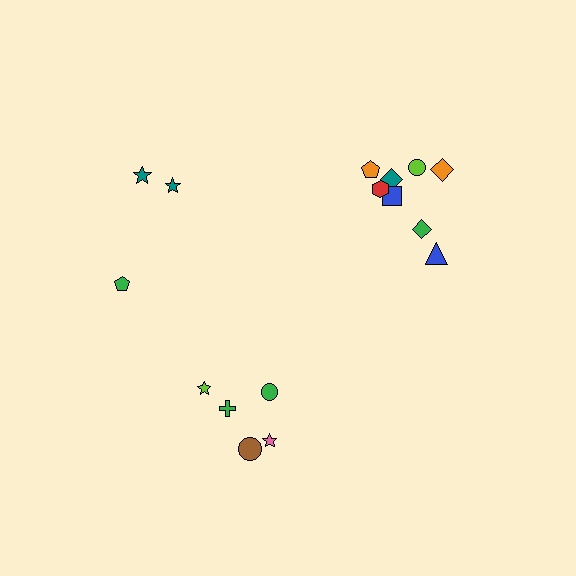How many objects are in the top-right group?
There are 8 objects.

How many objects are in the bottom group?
There are 5 objects.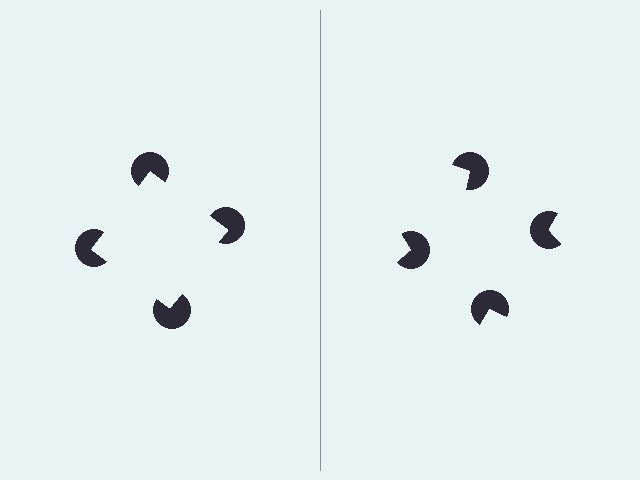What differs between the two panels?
The pac-man discs are positioned identically on both sides; only the wedge orientations differ. On the left they align to a square; on the right they are misaligned.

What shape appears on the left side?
An illusory square.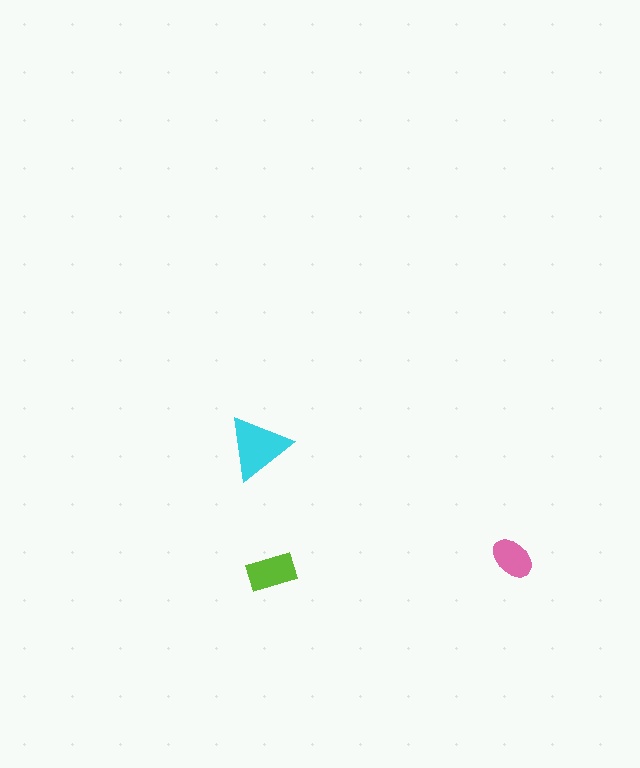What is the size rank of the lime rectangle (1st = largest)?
2nd.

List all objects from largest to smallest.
The cyan triangle, the lime rectangle, the pink ellipse.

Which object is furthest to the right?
The pink ellipse is rightmost.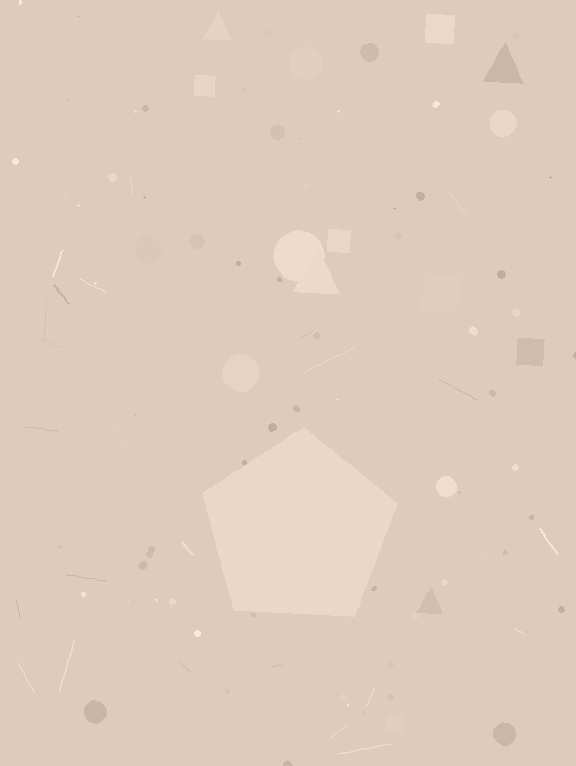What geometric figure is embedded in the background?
A pentagon is embedded in the background.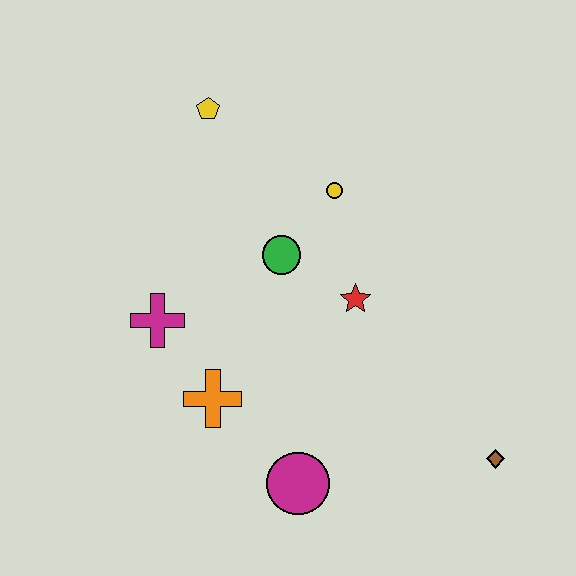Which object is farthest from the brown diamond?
The yellow pentagon is farthest from the brown diamond.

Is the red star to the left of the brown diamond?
Yes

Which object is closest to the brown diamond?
The magenta circle is closest to the brown diamond.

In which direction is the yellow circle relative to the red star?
The yellow circle is above the red star.